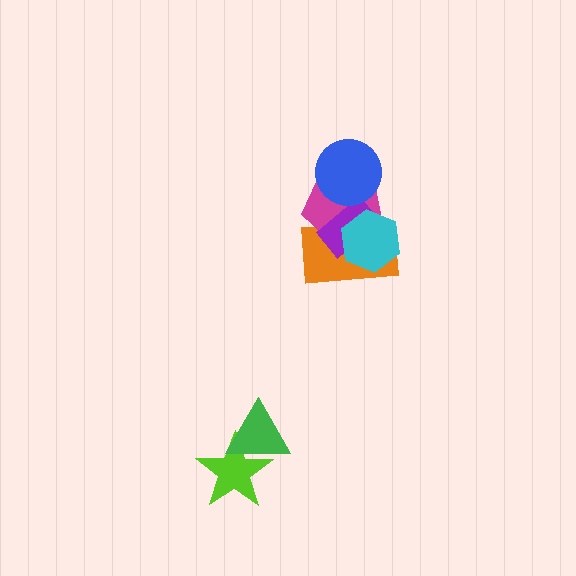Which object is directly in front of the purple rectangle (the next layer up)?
The cyan hexagon is directly in front of the purple rectangle.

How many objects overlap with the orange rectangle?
3 objects overlap with the orange rectangle.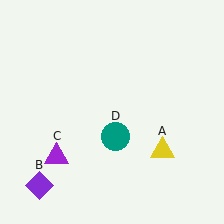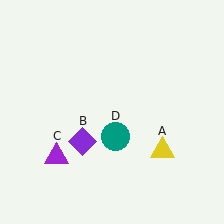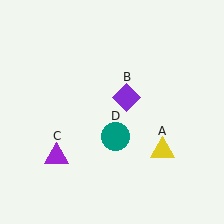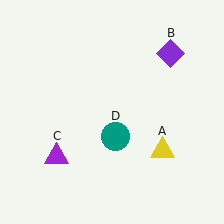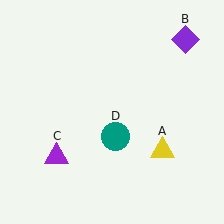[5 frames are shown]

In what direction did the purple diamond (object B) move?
The purple diamond (object B) moved up and to the right.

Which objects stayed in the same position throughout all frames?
Yellow triangle (object A) and purple triangle (object C) and teal circle (object D) remained stationary.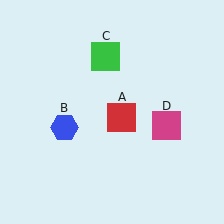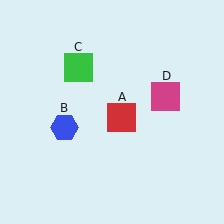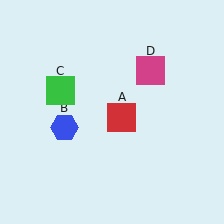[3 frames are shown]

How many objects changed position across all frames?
2 objects changed position: green square (object C), magenta square (object D).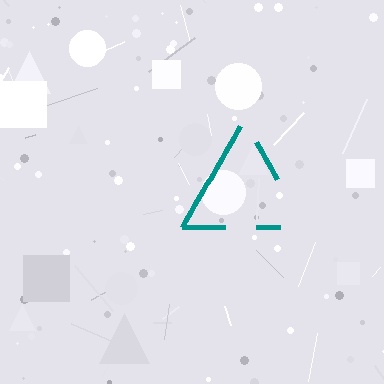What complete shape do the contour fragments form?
The contour fragments form a triangle.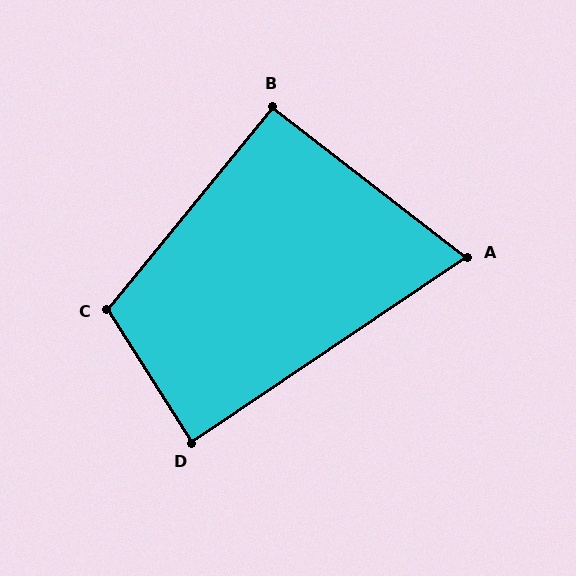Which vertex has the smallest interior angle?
A, at approximately 72 degrees.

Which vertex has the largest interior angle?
C, at approximately 108 degrees.